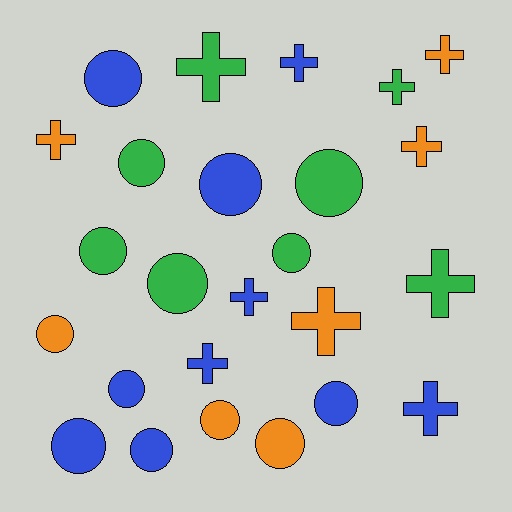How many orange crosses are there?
There are 4 orange crosses.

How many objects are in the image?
There are 25 objects.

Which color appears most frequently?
Blue, with 10 objects.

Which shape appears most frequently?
Circle, with 14 objects.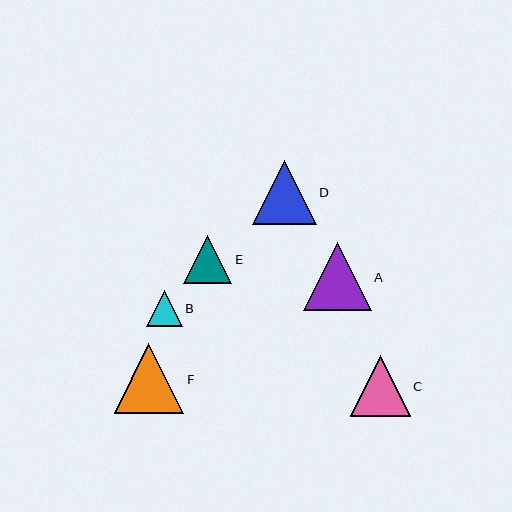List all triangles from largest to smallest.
From largest to smallest: F, A, D, C, E, B.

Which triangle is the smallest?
Triangle B is the smallest with a size of approximately 36 pixels.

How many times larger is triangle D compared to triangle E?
Triangle D is approximately 1.3 times the size of triangle E.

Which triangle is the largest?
Triangle F is the largest with a size of approximately 69 pixels.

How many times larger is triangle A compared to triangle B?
Triangle A is approximately 1.9 times the size of triangle B.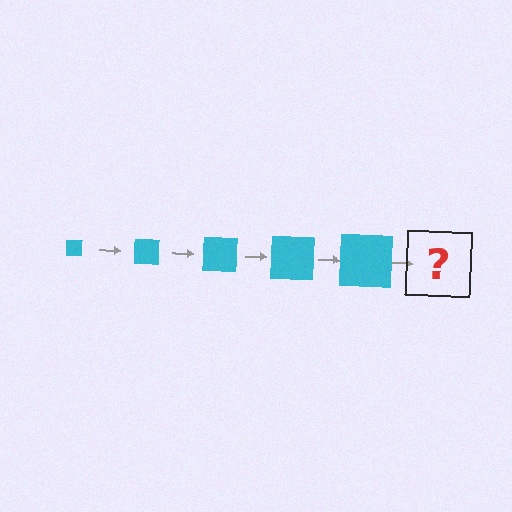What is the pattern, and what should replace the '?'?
The pattern is that the square gets progressively larger each step. The '?' should be a cyan square, larger than the previous one.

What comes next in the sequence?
The next element should be a cyan square, larger than the previous one.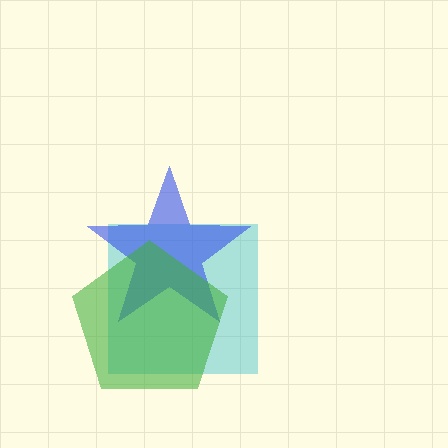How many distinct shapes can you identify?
There are 3 distinct shapes: a cyan square, a blue star, a green pentagon.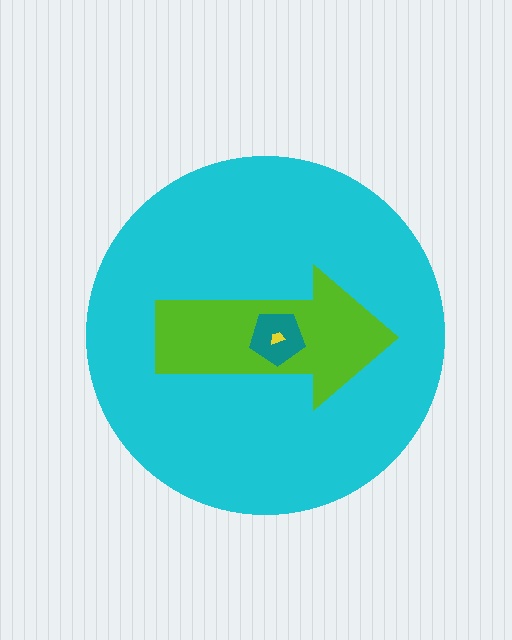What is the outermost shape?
The cyan circle.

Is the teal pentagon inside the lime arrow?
Yes.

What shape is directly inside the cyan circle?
The lime arrow.